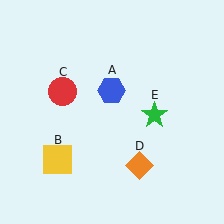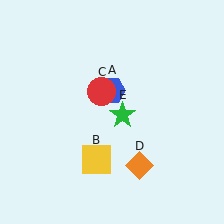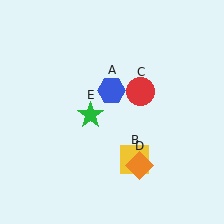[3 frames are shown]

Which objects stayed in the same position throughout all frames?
Blue hexagon (object A) and orange diamond (object D) remained stationary.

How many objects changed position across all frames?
3 objects changed position: yellow square (object B), red circle (object C), green star (object E).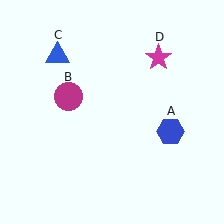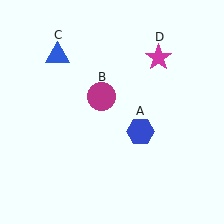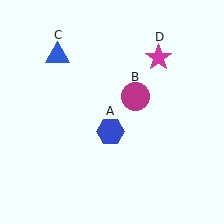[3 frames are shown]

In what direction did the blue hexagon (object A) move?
The blue hexagon (object A) moved left.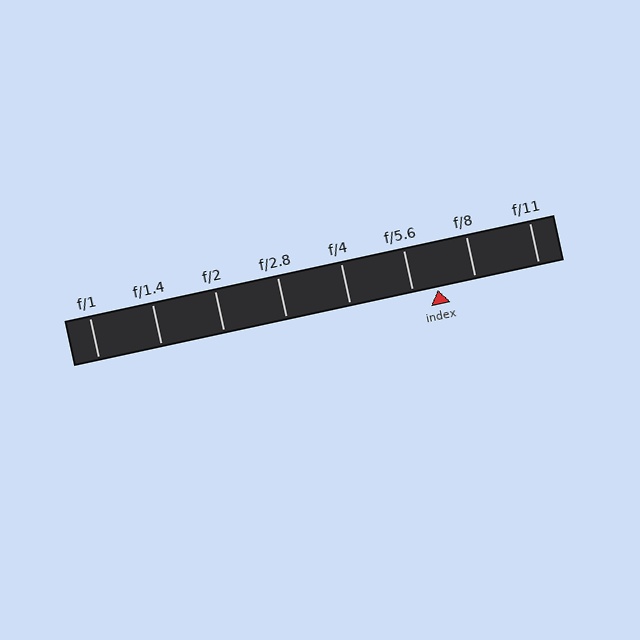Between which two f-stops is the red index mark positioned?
The index mark is between f/5.6 and f/8.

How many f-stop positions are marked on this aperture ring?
There are 8 f-stop positions marked.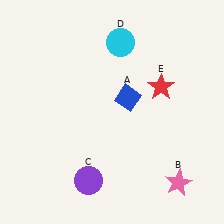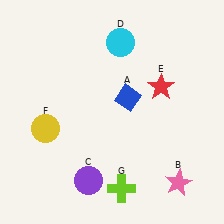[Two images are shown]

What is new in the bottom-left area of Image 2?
A yellow circle (F) was added in the bottom-left area of Image 2.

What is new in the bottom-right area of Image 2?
A lime cross (G) was added in the bottom-right area of Image 2.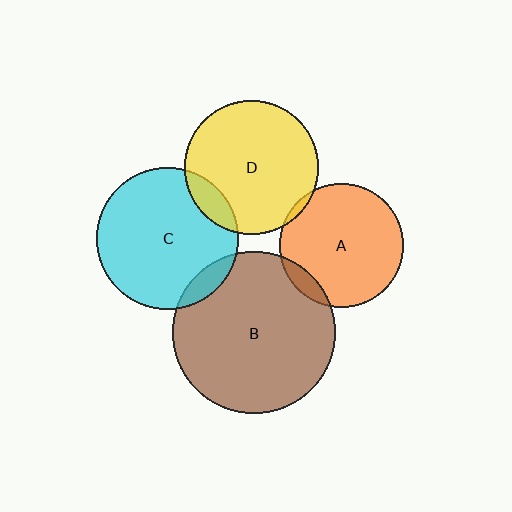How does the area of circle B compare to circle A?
Approximately 1.7 times.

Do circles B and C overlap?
Yes.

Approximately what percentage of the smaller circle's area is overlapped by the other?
Approximately 10%.